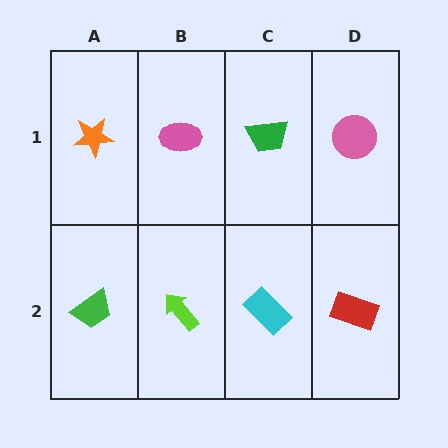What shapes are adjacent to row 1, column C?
A cyan rectangle (row 2, column C), a pink ellipse (row 1, column B), a pink circle (row 1, column D).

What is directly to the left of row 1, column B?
An orange star.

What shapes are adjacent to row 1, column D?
A red rectangle (row 2, column D), a green trapezoid (row 1, column C).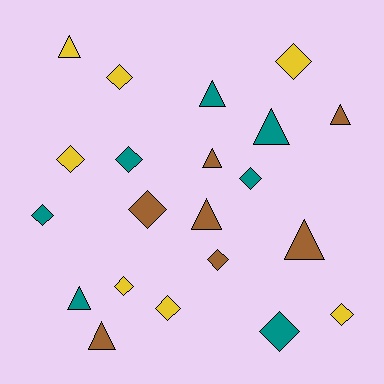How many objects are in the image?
There are 21 objects.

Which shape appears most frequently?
Diamond, with 12 objects.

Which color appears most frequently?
Yellow, with 7 objects.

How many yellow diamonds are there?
There are 6 yellow diamonds.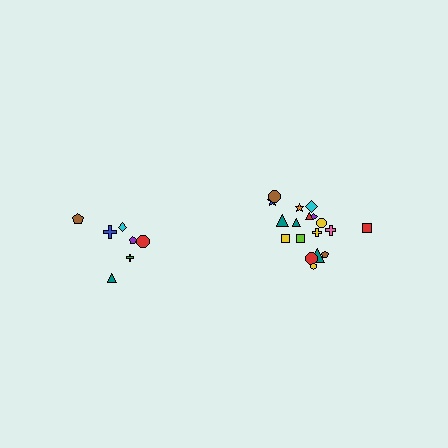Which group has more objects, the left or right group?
The right group.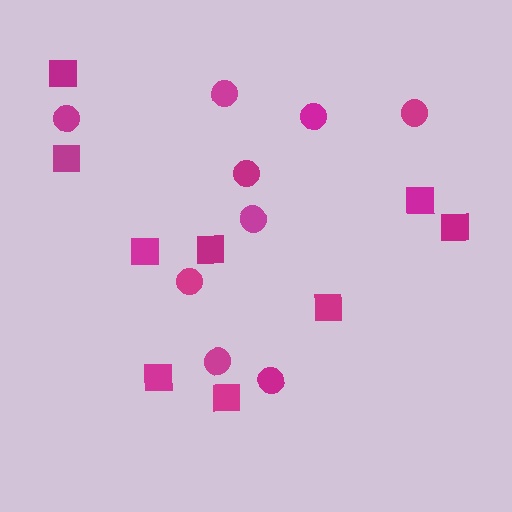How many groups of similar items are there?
There are 2 groups: one group of squares (9) and one group of circles (9).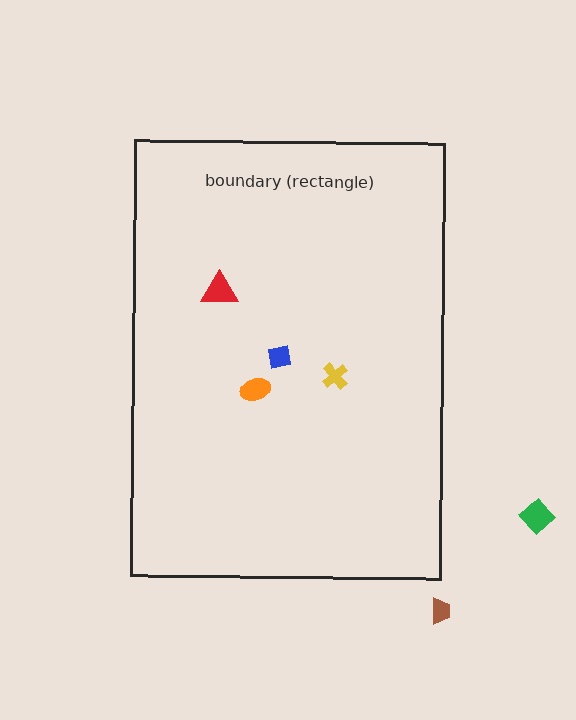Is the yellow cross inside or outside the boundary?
Inside.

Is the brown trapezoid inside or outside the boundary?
Outside.